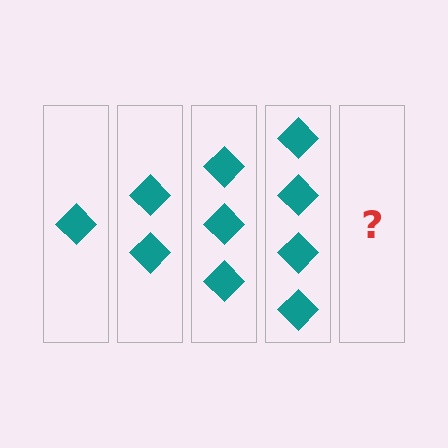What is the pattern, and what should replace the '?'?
The pattern is that each step adds one more diamond. The '?' should be 5 diamonds.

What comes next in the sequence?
The next element should be 5 diamonds.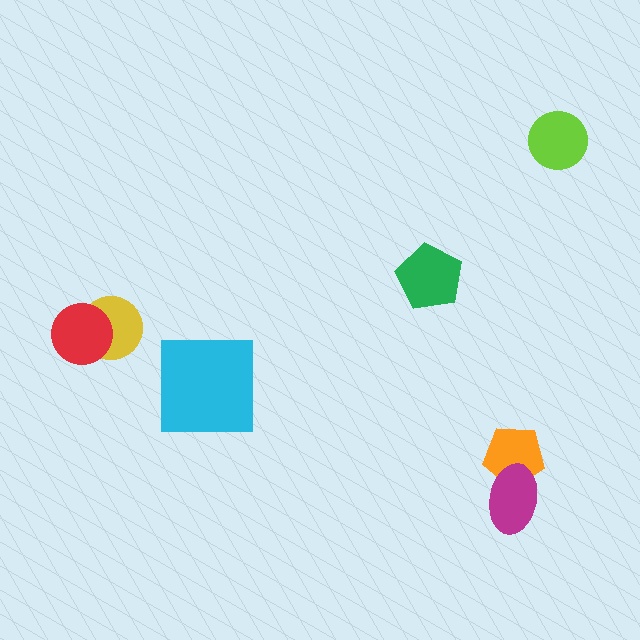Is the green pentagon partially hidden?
No, no other shape covers it.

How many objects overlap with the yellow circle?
1 object overlaps with the yellow circle.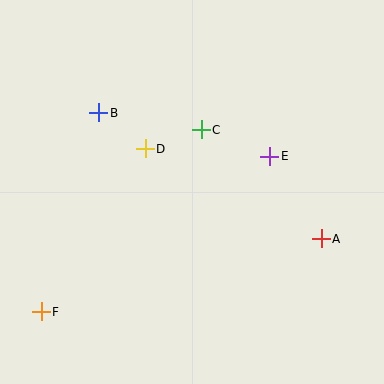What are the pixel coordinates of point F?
Point F is at (41, 312).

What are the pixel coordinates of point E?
Point E is at (270, 156).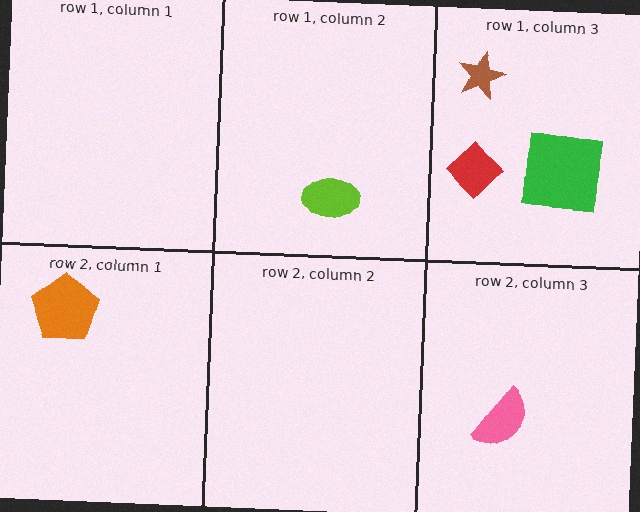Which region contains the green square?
The row 1, column 3 region.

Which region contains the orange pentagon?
The row 2, column 1 region.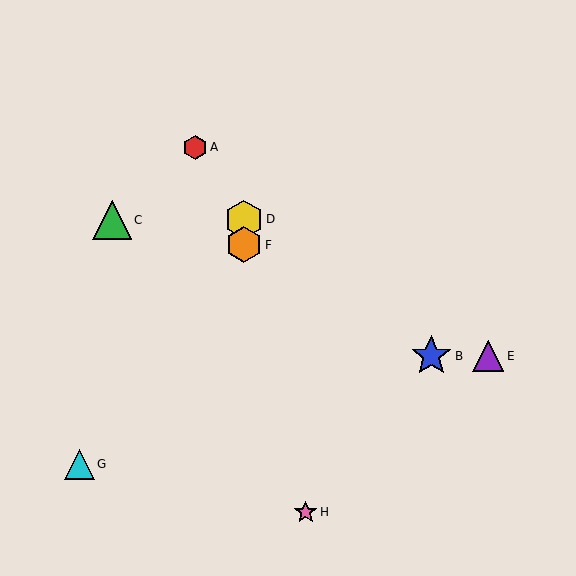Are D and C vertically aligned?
No, D is at x≈244 and C is at x≈112.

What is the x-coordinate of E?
Object E is at x≈488.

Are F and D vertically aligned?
Yes, both are at x≈244.